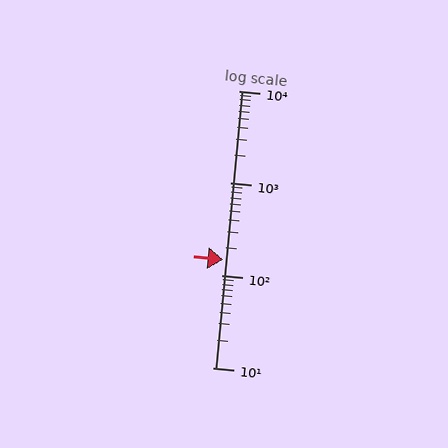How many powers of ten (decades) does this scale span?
The scale spans 3 decades, from 10 to 10000.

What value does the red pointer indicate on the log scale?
The pointer indicates approximately 150.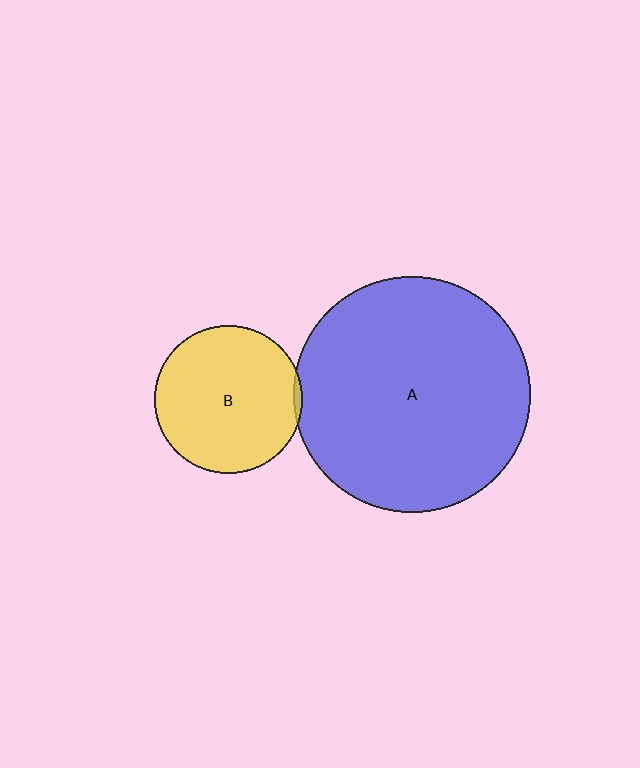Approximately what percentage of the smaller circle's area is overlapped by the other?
Approximately 5%.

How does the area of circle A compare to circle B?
Approximately 2.6 times.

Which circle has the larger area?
Circle A (blue).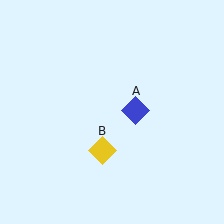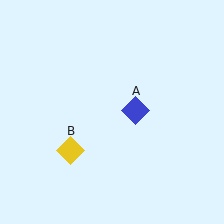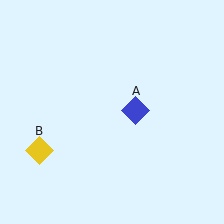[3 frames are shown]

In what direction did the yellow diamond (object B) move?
The yellow diamond (object B) moved left.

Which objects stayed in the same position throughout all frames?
Blue diamond (object A) remained stationary.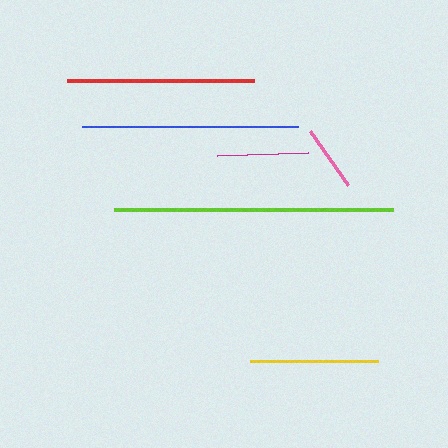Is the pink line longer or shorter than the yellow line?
The yellow line is longer than the pink line.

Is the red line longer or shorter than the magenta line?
The red line is longer than the magenta line.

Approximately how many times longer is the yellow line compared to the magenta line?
The yellow line is approximately 1.4 times the length of the magenta line.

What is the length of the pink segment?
The pink segment is approximately 66 pixels long.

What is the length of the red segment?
The red segment is approximately 186 pixels long.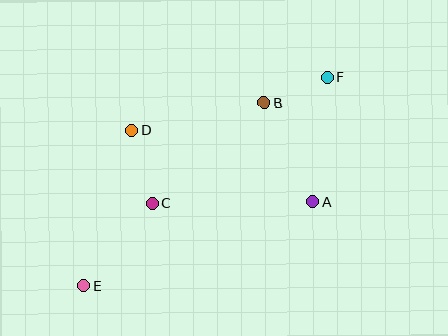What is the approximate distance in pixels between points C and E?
The distance between C and E is approximately 107 pixels.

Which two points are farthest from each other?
Points E and F are farthest from each other.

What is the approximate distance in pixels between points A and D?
The distance between A and D is approximately 196 pixels.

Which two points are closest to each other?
Points B and F are closest to each other.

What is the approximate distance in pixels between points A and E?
The distance between A and E is approximately 244 pixels.